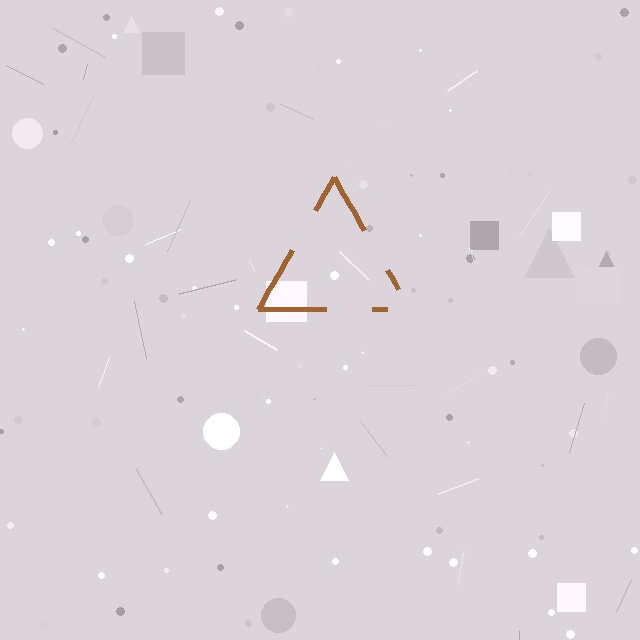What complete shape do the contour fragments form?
The contour fragments form a triangle.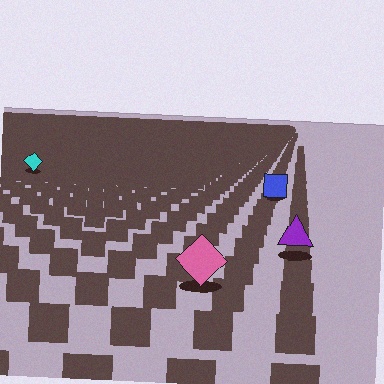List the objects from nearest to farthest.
From nearest to farthest: the pink diamond, the purple triangle, the blue square, the cyan diamond.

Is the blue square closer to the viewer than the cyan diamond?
Yes. The blue square is closer — you can tell from the texture gradient: the ground texture is coarser near it.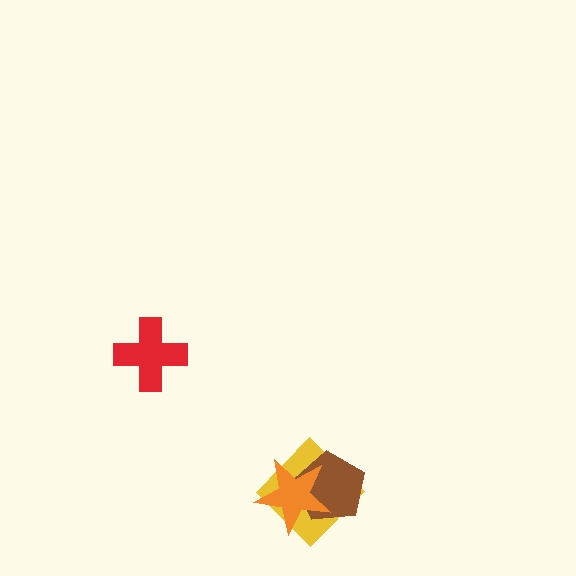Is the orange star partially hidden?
No, no other shape covers it.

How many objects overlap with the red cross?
0 objects overlap with the red cross.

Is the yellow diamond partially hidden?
Yes, it is partially covered by another shape.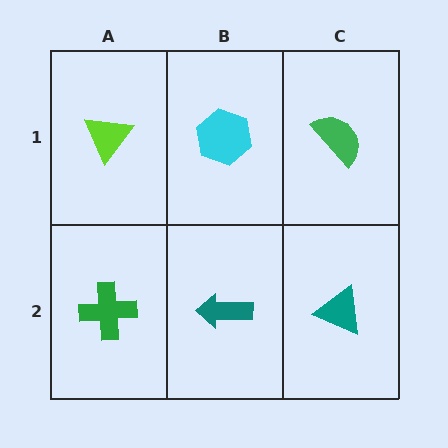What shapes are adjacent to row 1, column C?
A teal triangle (row 2, column C), a cyan hexagon (row 1, column B).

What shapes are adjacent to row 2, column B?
A cyan hexagon (row 1, column B), a green cross (row 2, column A), a teal triangle (row 2, column C).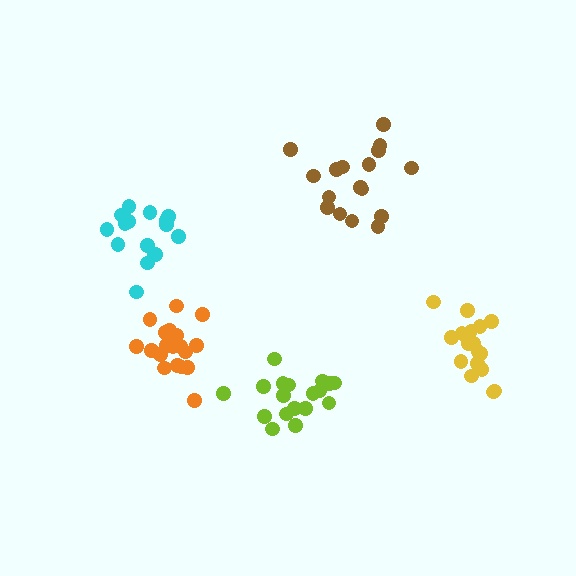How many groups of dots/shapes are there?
There are 5 groups.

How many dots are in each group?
Group 1: 18 dots, Group 2: 17 dots, Group 3: 18 dots, Group 4: 19 dots, Group 5: 16 dots (88 total).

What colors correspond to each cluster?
The clusters are colored: lime, brown, yellow, orange, cyan.